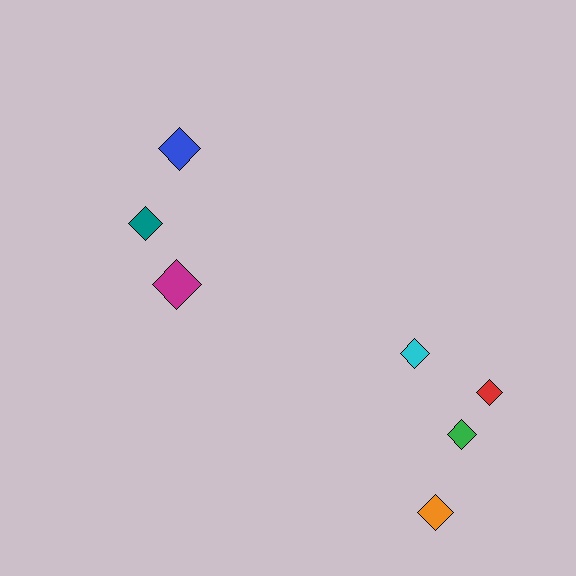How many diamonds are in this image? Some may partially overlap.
There are 7 diamonds.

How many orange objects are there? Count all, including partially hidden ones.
There is 1 orange object.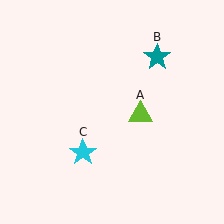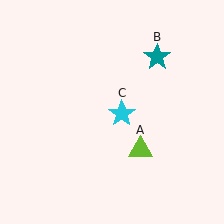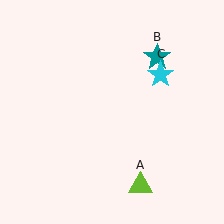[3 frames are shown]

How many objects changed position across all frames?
2 objects changed position: lime triangle (object A), cyan star (object C).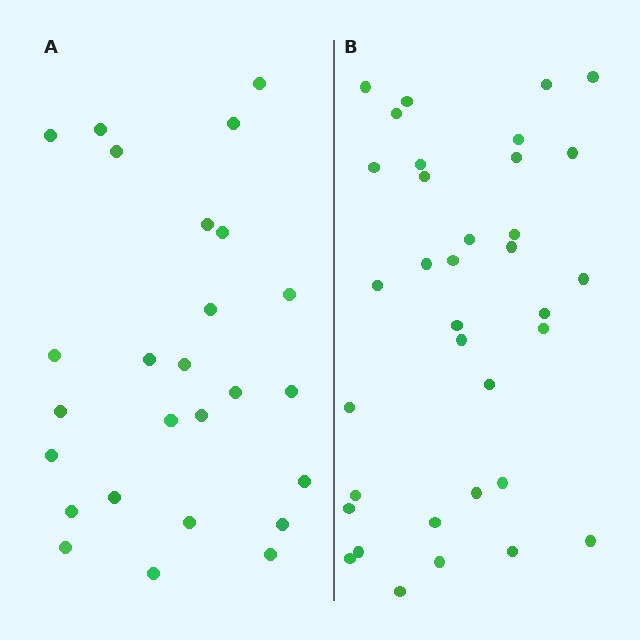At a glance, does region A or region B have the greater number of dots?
Region B (the right region) has more dots.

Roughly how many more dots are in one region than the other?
Region B has roughly 8 or so more dots than region A.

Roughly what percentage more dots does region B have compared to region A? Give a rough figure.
About 35% more.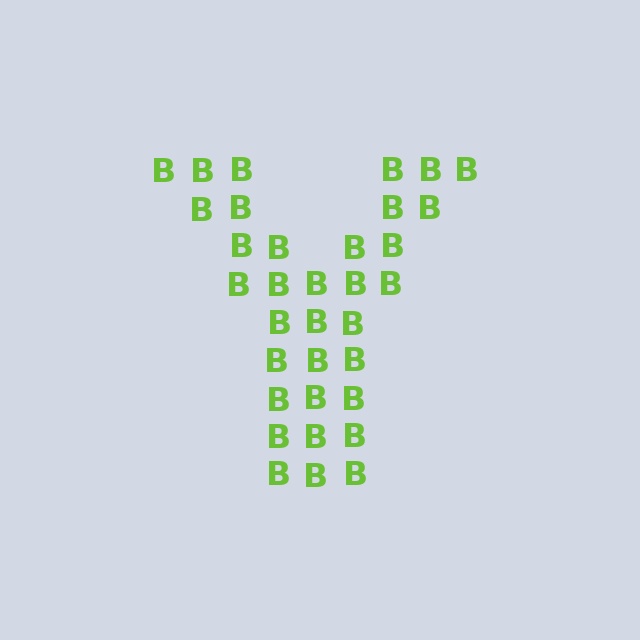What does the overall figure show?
The overall figure shows the letter Y.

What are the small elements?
The small elements are letter B's.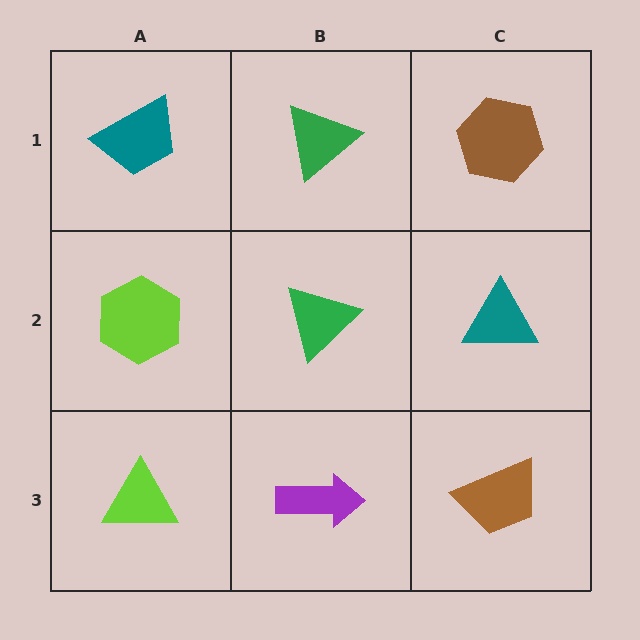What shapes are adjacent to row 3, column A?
A lime hexagon (row 2, column A), a purple arrow (row 3, column B).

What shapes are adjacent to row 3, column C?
A teal triangle (row 2, column C), a purple arrow (row 3, column B).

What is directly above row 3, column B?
A green triangle.